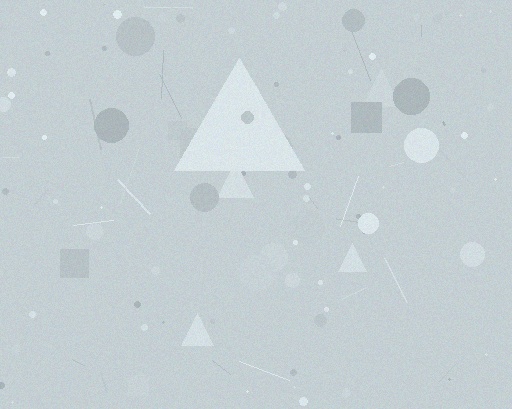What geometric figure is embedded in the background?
A triangle is embedded in the background.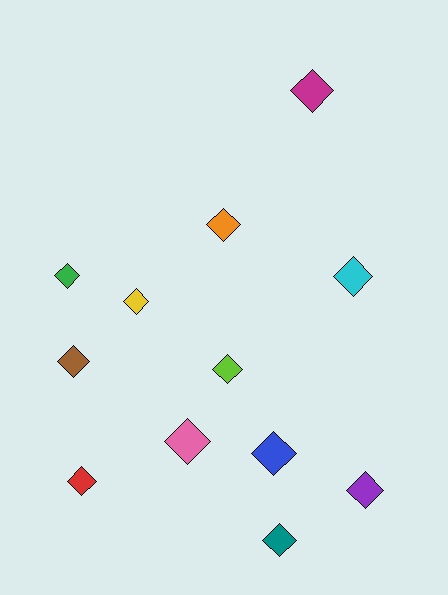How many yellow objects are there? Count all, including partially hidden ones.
There is 1 yellow object.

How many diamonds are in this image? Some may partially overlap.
There are 12 diamonds.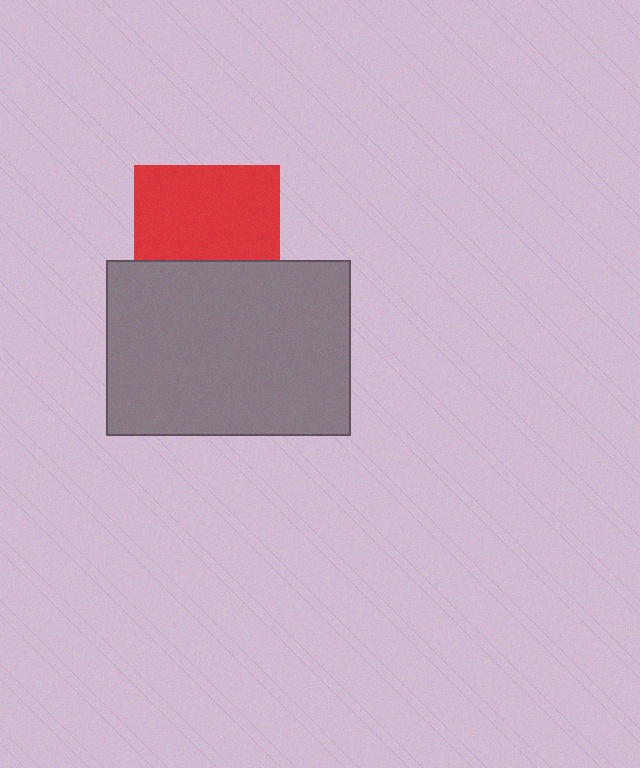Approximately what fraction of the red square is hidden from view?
Roughly 36% of the red square is hidden behind the gray rectangle.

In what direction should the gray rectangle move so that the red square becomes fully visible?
The gray rectangle should move down. That is the shortest direction to clear the overlap and leave the red square fully visible.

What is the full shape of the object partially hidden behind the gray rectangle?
The partially hidden object is a red square.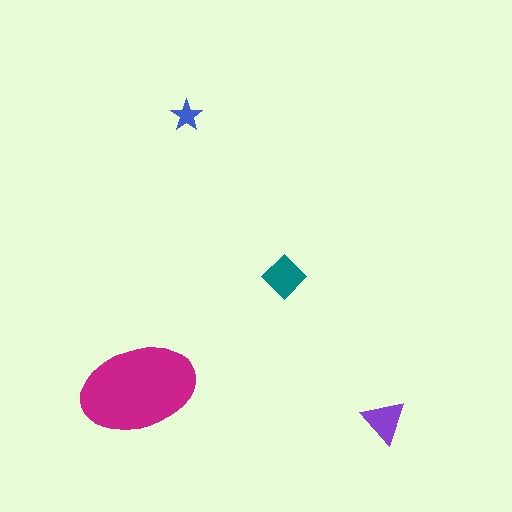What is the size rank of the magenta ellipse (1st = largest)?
1st.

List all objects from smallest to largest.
The blue star, the purple triangle, the teal diamond, the magenta ellipse.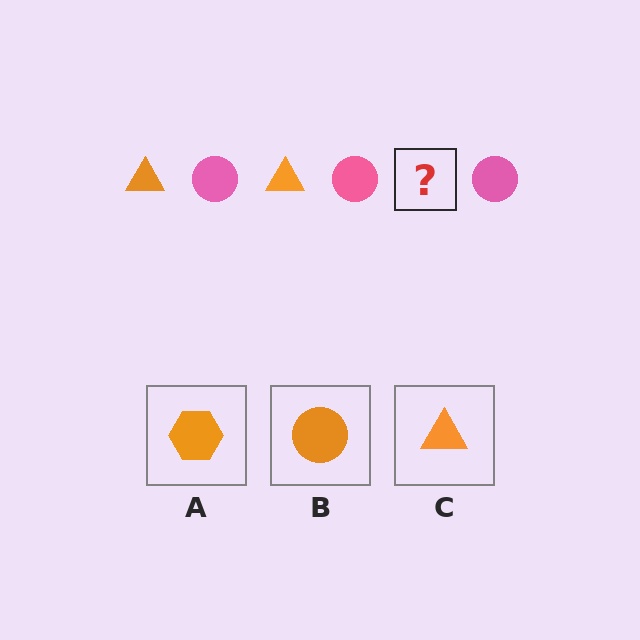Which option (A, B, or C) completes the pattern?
C.